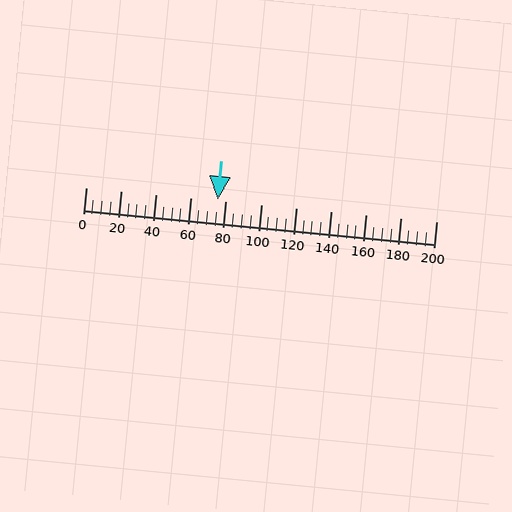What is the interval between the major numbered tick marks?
The major tick marks are spaced 20 units apart.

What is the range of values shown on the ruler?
The ruler shows values from 0 to 200.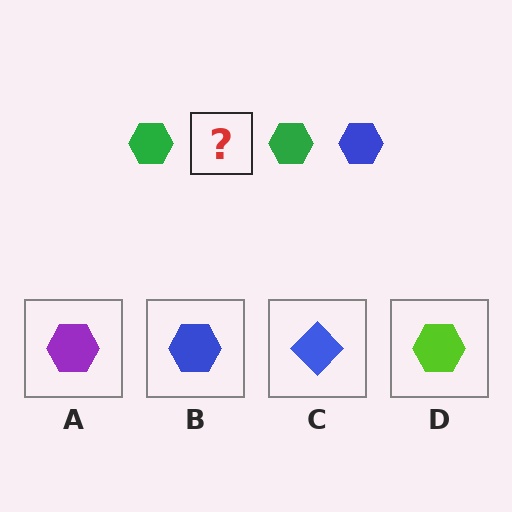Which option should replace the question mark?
Option B.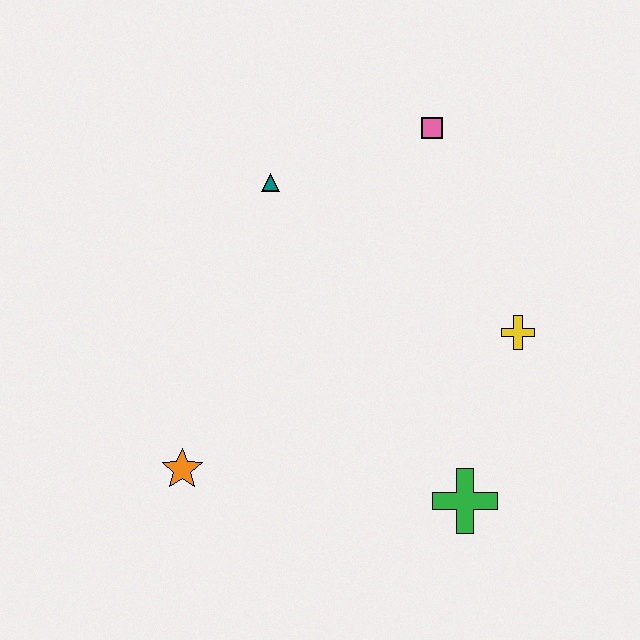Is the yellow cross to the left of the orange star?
No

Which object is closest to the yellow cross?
The green cross is closest to the yellow cross.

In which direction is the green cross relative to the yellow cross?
The green cross is below the yellow cross.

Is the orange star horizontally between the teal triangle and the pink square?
No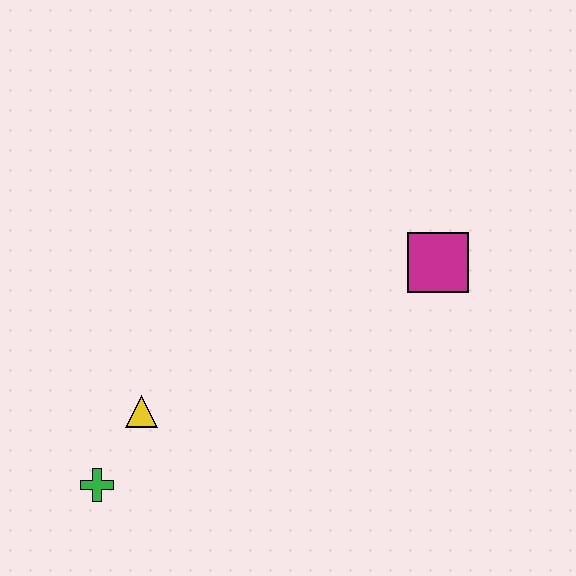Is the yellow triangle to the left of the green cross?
No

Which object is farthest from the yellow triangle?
The magenta square is farthest from the yellow triangle.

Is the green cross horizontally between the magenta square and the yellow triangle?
No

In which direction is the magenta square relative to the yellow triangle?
The magenta square is to the right of the yellow triangle.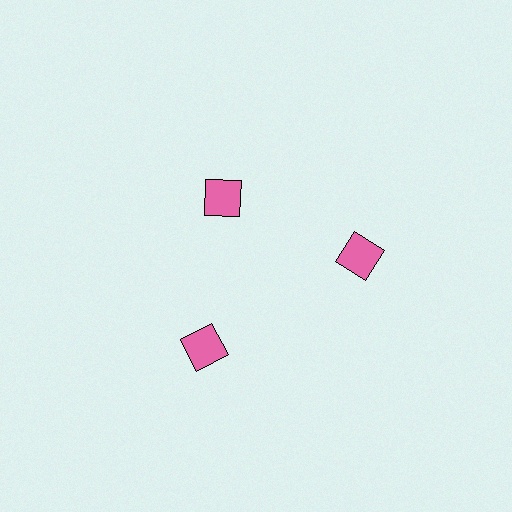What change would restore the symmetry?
The symmetry would be restored by moving it outward, back onto the ring so that all 3 squares sit at equal angles and equal distance from the center.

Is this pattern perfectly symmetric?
No. The 3 pink squares are arranged in a ring, but one element near the 11 o'clock position is pulled inward toward the center, breaking the 3-fold rotational symmetry.